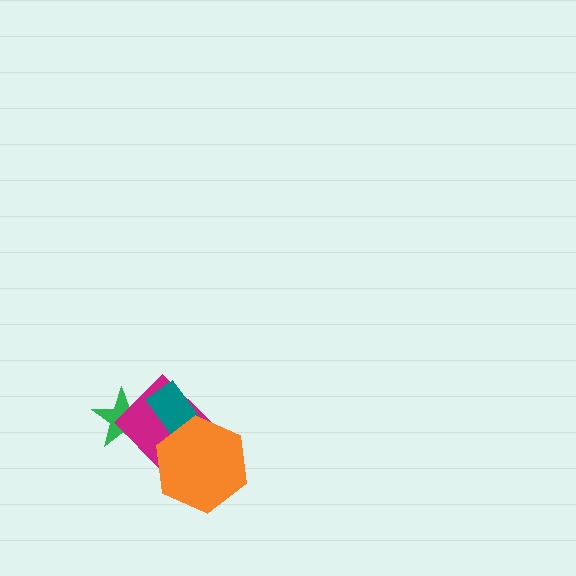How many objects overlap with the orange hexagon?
2 objects overlap with the orange hexagon.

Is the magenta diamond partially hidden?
Yes, it is partially covered by another shape.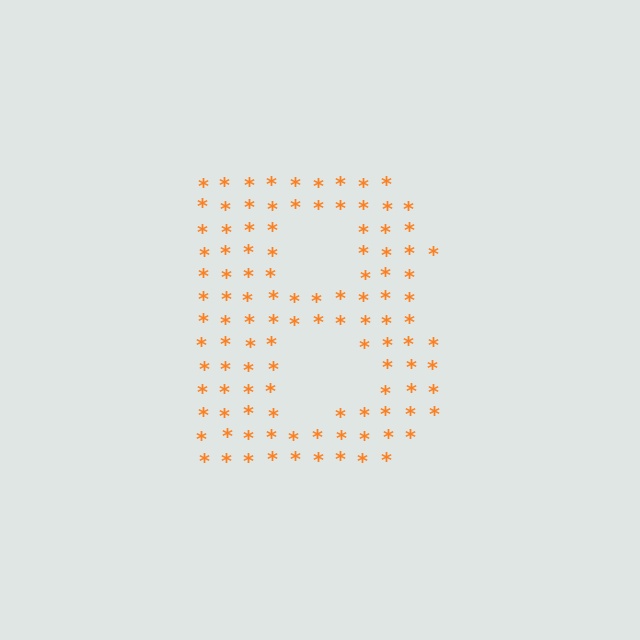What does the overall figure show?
The overall figure shows the letter B.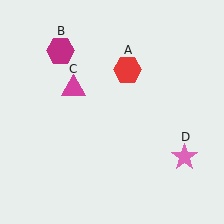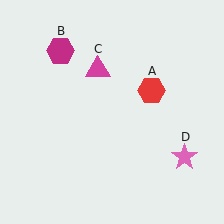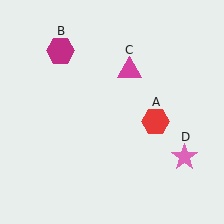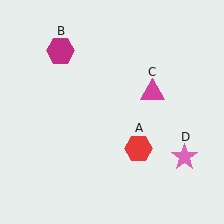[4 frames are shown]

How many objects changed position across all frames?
2 objects changed position: red hexagon (object A), magenta triangle (object C).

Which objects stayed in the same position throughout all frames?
Magenta hexagon (object B) and pink star (object D) remained stationary.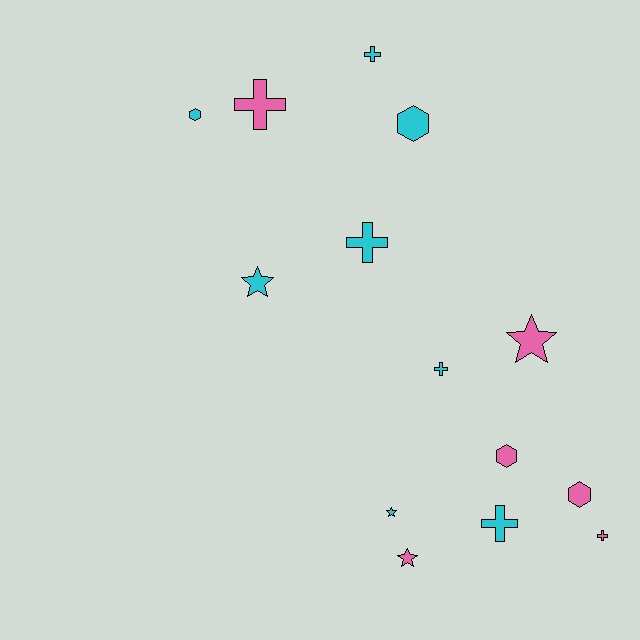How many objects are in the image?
There are 14 objects.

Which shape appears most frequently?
Cross, with 6 objects.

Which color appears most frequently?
Cyan, with 8 objects.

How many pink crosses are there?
There are 2 pink crosses.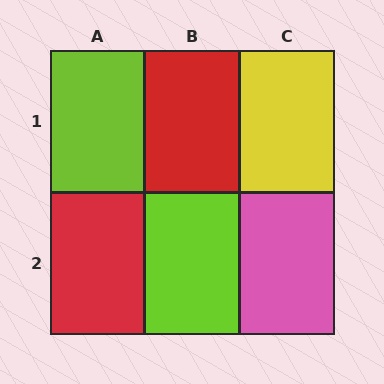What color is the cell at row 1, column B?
Red.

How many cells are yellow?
1 cell is yellow.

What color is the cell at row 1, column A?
Lime.